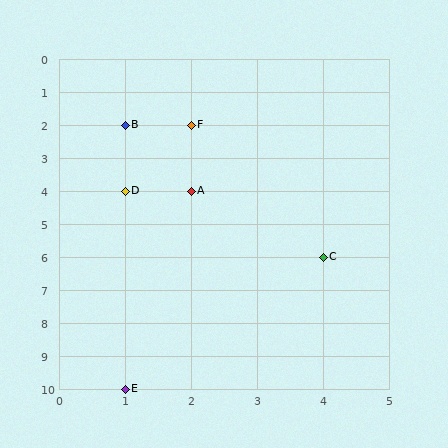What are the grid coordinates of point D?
Point D is at grid coordinates (1, 4).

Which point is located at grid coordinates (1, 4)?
Point D is at (1, 4).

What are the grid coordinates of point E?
Point E is at grid coordinates (1, 10).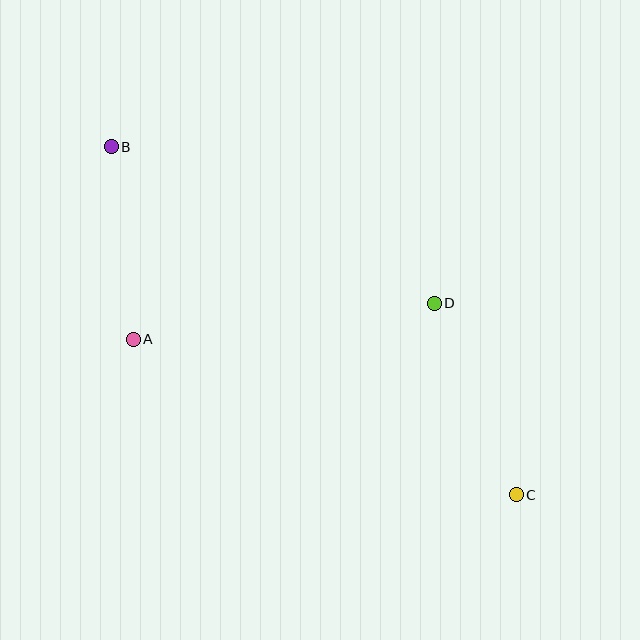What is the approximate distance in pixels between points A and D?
The distance between A and D is approximately 303 pixels.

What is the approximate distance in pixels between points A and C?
The distance between A and C is approximately 413 pixels.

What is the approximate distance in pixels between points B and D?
The distance between B and D is approximately 359 pixels.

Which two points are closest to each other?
Points A and B are closest to each other.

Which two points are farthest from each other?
Points B and C are farthest from each other.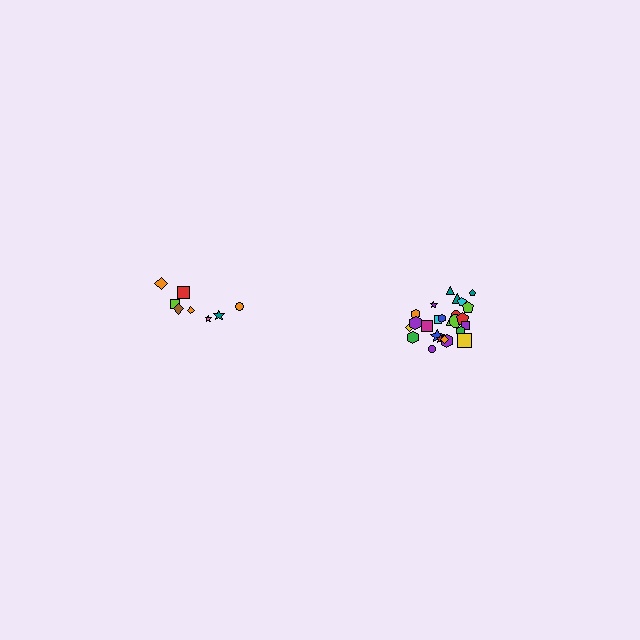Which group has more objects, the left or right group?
The right group.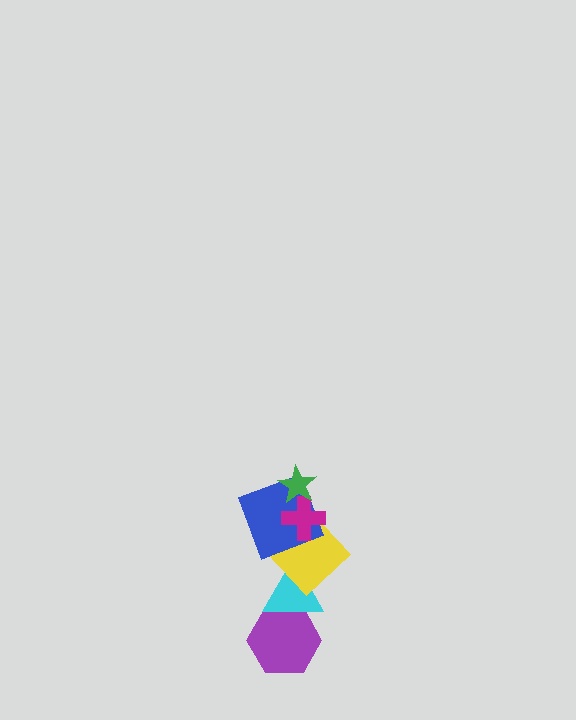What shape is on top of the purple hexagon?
The cyan triangle is on top of the purple hexagon.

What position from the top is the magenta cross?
The magenta cross is 2nd from the top.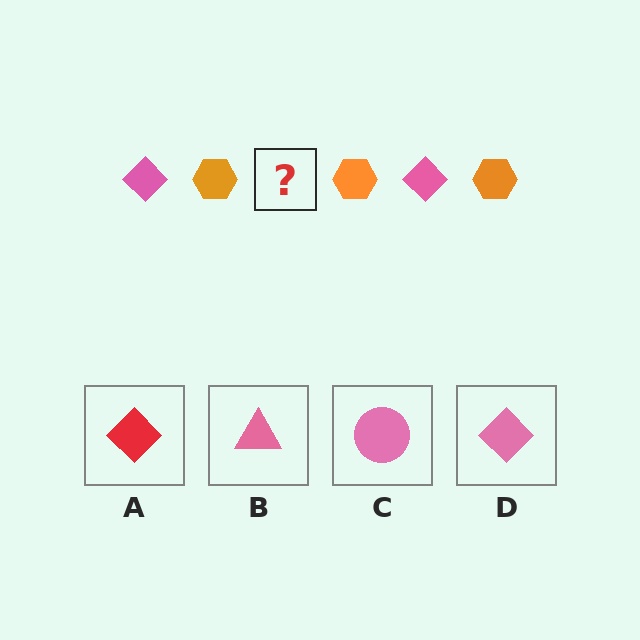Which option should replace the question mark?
Option D.